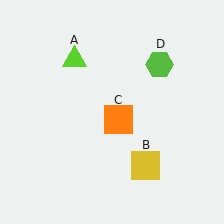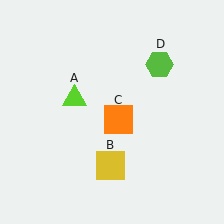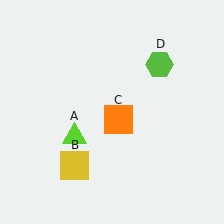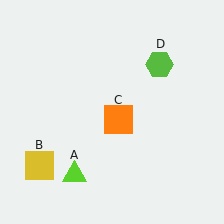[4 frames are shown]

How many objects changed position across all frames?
2 objects changed position: lime triangle (object A), yellow square (object B).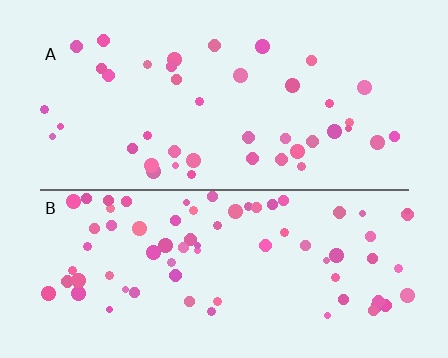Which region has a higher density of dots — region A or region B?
B (the bottom).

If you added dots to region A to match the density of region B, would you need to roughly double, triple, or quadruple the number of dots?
Approximately double.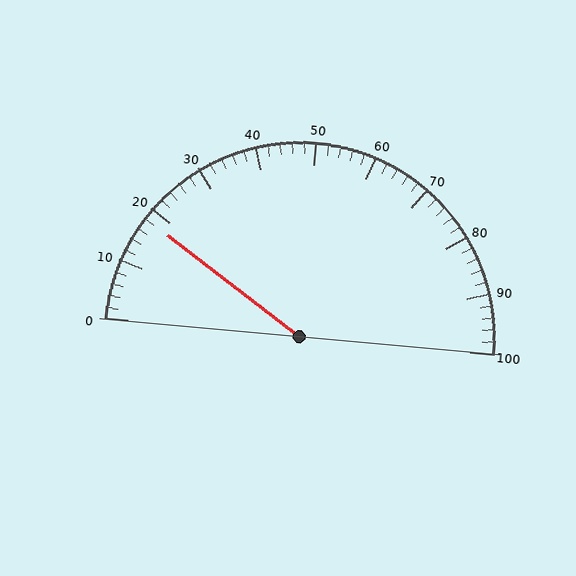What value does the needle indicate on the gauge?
The needle indicates approximately 18.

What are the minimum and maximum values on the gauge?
The gauge ranges from 0 to 100.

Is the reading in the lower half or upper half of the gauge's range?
The reading is in the lower half of the range (0 to 100).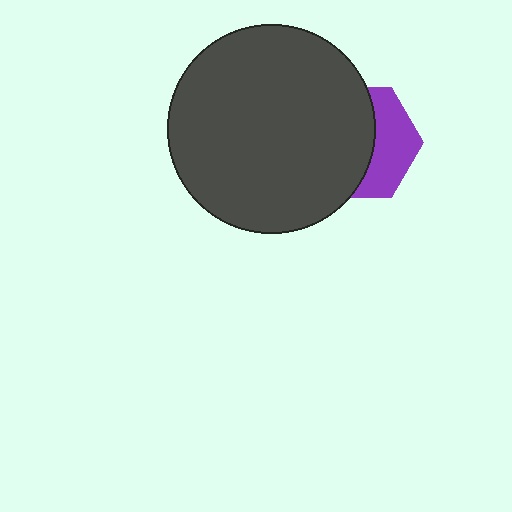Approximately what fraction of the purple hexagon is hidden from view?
Roughly 60% of the purple hexagon is hidden behind the dark gray circle.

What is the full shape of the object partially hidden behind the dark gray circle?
The partially hidden object is a purple hexagon.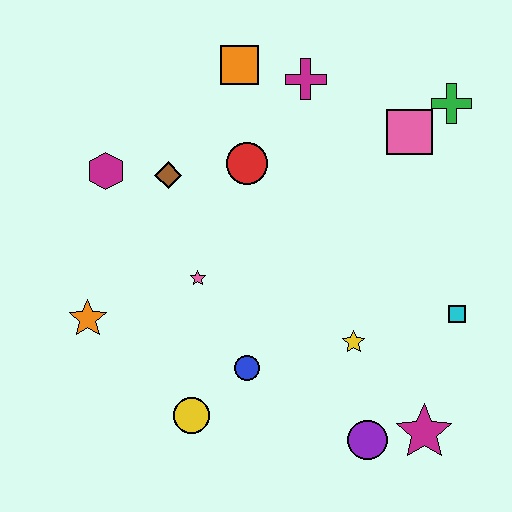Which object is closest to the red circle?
The brown diamond is closest to the red circle.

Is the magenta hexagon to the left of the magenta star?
Yes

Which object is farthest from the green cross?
The orange star is farthest from the green cross.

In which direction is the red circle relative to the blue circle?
The red circle is above the blue circle.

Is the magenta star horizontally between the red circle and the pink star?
No